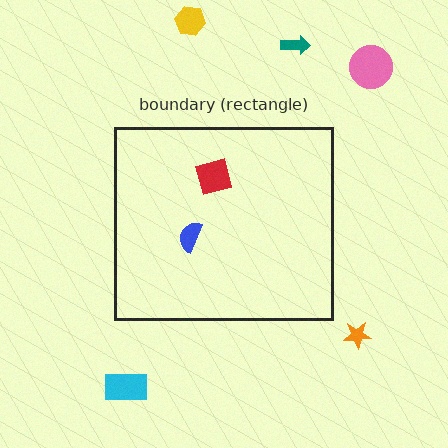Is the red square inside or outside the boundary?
Inside.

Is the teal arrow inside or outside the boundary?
Outside.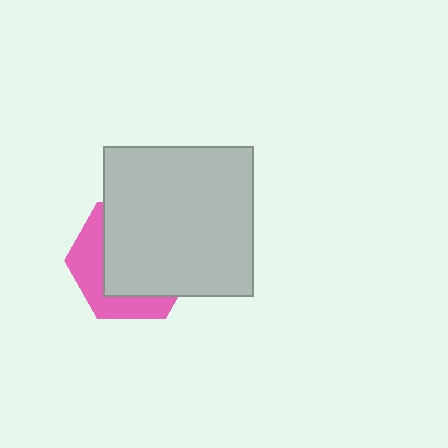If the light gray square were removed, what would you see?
You would see the complete pink hexagon.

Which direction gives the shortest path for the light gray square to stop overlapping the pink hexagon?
Moving toward the upper-right gives the shortest separation.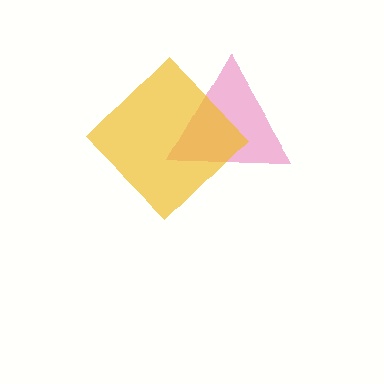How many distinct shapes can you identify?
There are 2 distinct shapes: a pink triangle, a yellow diamond.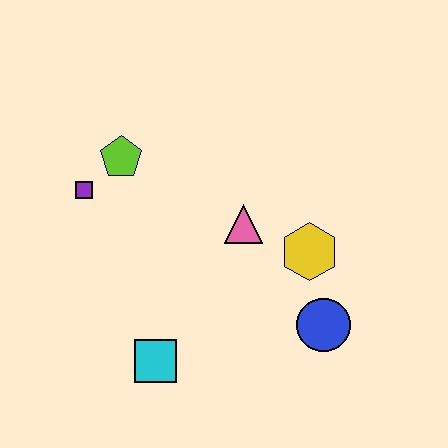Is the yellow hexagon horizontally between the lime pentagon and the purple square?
No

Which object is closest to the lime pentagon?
The purple square is closest to the lime pentagon.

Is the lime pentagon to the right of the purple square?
Yes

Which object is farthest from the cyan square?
The lime pentagon is farthest from the cyan square.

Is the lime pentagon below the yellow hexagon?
No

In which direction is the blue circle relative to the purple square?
The blue circle is to the right of the purple square.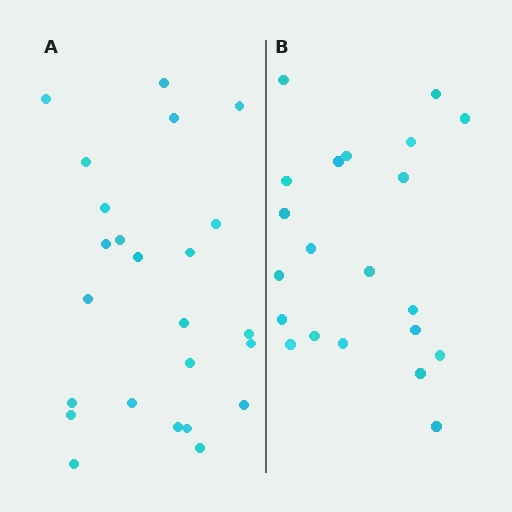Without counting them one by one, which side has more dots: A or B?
Region A (the left region) has more dots.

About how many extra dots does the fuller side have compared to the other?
Region A has just a few more — roughly 2 or 3 more dots than region B.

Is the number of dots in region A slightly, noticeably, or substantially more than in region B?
Region A has only slightly more — the two regions are fairly close. The ratio is roughly 1.1 to 1.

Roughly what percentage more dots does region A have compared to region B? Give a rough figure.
About 15% more.